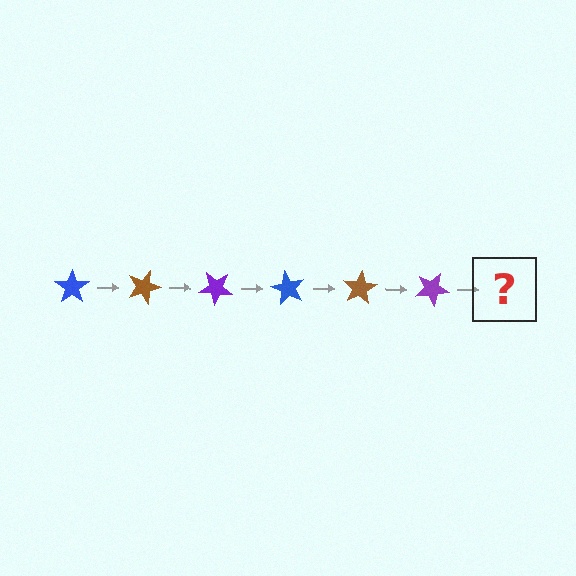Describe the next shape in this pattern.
It should be a blue star, rotated 120 degrees from the start.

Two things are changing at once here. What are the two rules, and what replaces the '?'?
The two rules are that it rotates 20 degrees each step and the color cycles through blue, brown, and purple. The '?' should be a blue star, rotated 120 degrees from the start.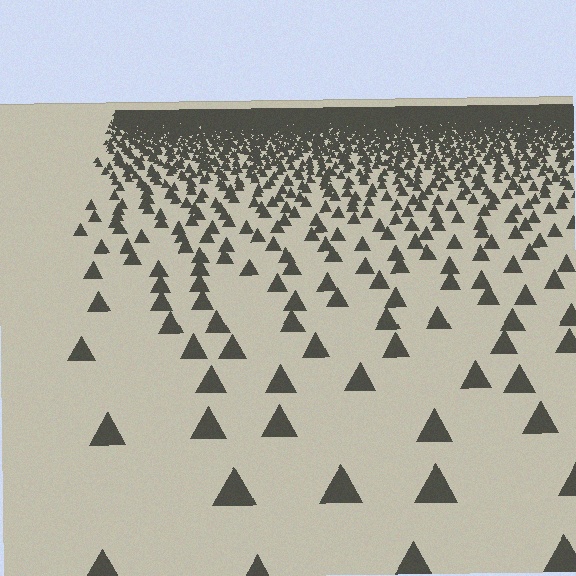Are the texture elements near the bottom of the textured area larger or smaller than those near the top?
Larger. Near the bottom, elements are closer to the viewer and appear at a bigger on-screen size.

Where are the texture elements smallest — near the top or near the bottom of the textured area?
Near the top.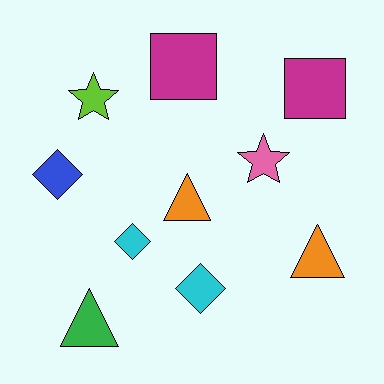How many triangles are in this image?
There are 3 triangles.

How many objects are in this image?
There are 10 objects.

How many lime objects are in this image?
There is 1 lime object.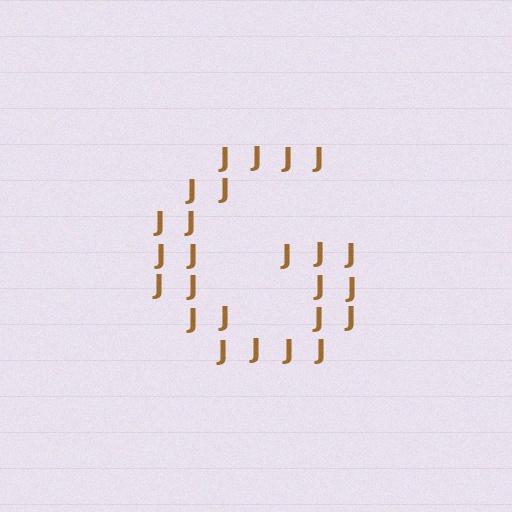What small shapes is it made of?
It is made of small letter J's.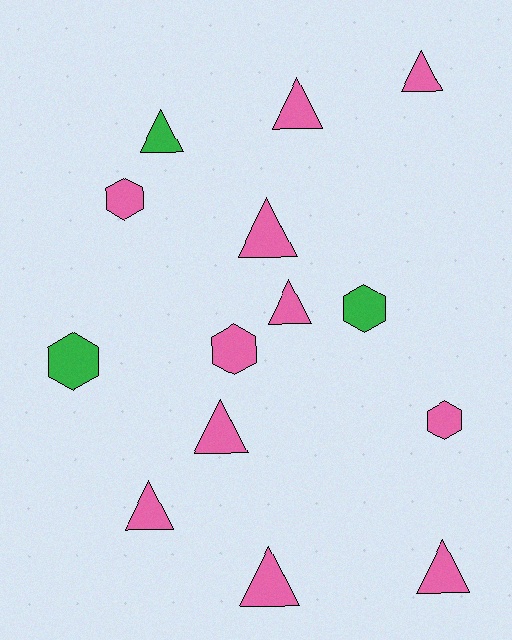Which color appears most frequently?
Pink, with 11 objects.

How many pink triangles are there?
There are 8 pink triangles.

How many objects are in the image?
There are 14 objects.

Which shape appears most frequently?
Triangle, with 9 objects.